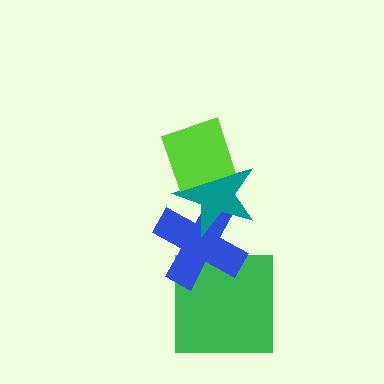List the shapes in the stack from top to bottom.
From top to bottom: the lime diamond, the teal star, the blue cross, the green square.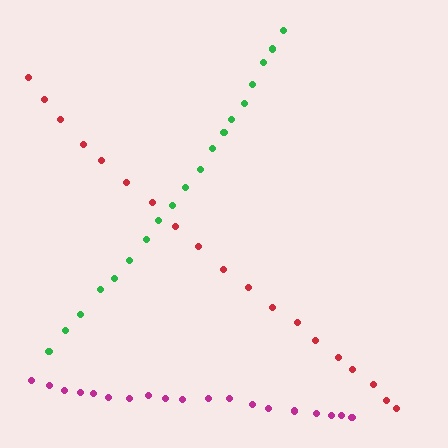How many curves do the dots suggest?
There are 3 distinct paths.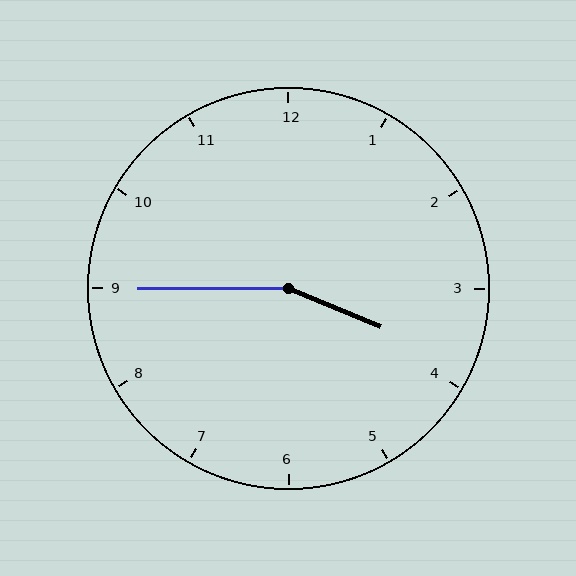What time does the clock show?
3:45.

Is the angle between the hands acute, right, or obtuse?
It is obtuse.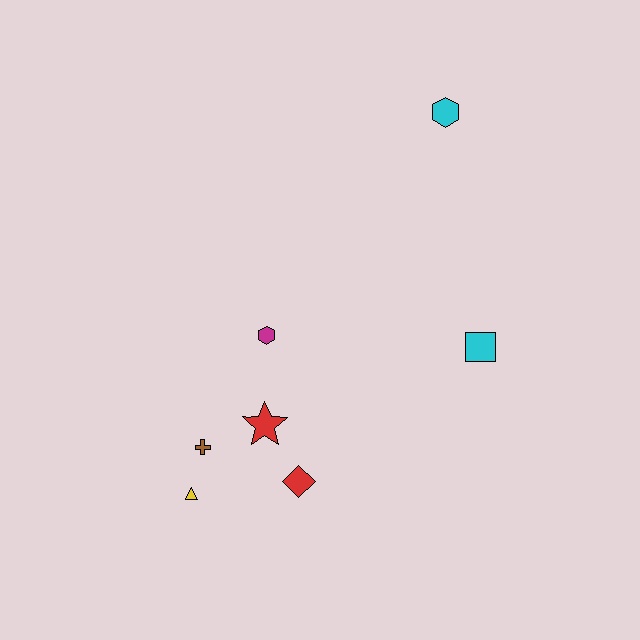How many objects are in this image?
There are 7 objects.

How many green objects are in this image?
There are no green objects.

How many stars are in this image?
There is 1 star.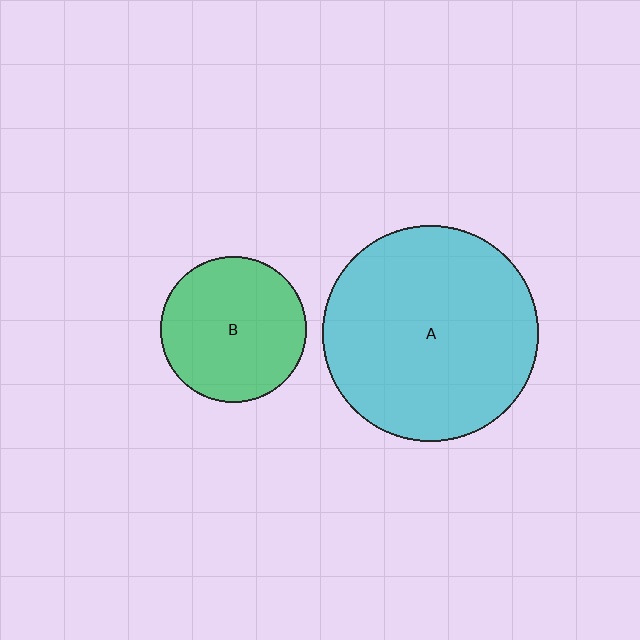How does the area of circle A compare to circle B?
Approximately 2.2 times.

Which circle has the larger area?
Circle A (cyan).